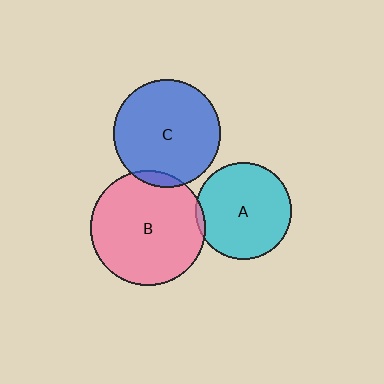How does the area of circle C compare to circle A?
Approximately 1.2 times.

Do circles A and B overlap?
Yes.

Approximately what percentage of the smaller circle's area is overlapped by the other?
Approximately 5%.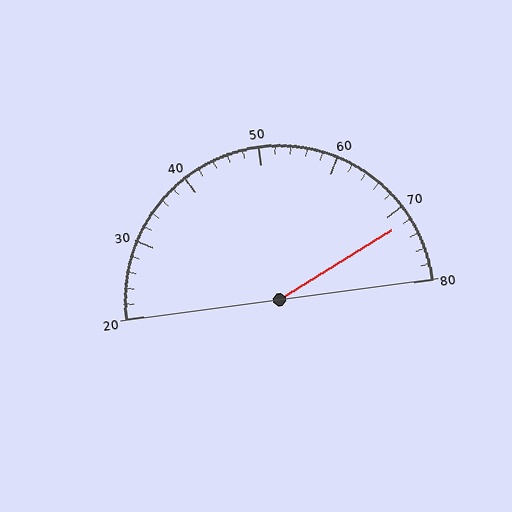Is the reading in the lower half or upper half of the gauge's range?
The reading is in the upper half of the range (20 to 80).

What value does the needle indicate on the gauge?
The needle indicates approximately 72.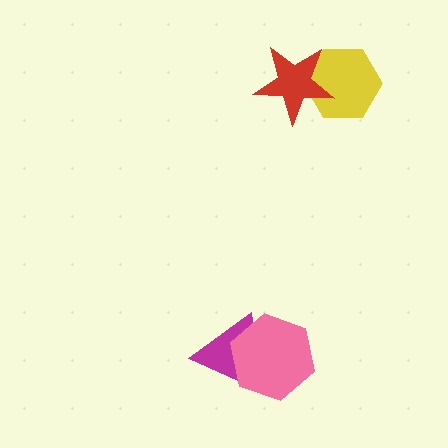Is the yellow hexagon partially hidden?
Yes, it is partially covered by another shape.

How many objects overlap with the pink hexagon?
1 object overlaps with the pink hexagon.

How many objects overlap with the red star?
1 object overlaps with the red star.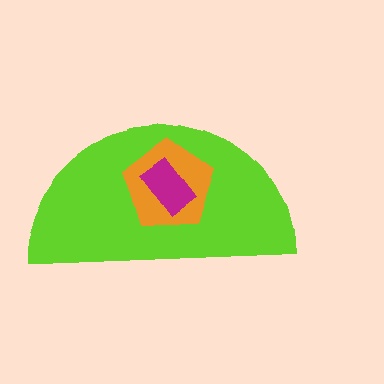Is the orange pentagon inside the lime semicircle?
Yes.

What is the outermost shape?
The lime semicircle.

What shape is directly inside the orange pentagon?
The magenta rectangle.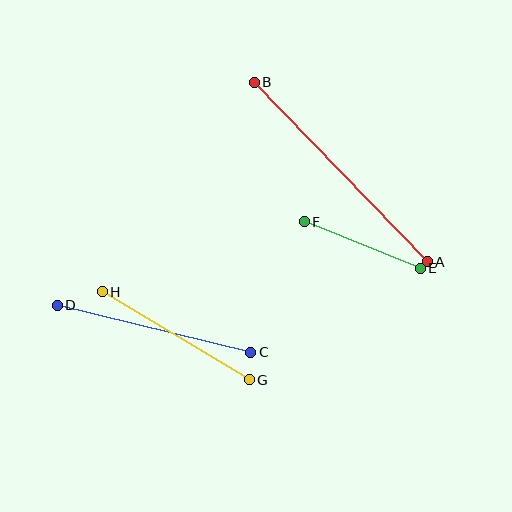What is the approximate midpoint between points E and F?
The midpoint is at approximately (362, 245) pixels.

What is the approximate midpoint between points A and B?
The midpoint is at approximately (341, 172) pixels.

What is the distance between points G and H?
The distance is approximately 171 pixels.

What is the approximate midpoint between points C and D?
The midpoint is at approximately (154, 329) pixels.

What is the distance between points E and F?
The distance is approximately 125 pixels.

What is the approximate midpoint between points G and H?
The midpoint is at approximately (176, 336) pixels.